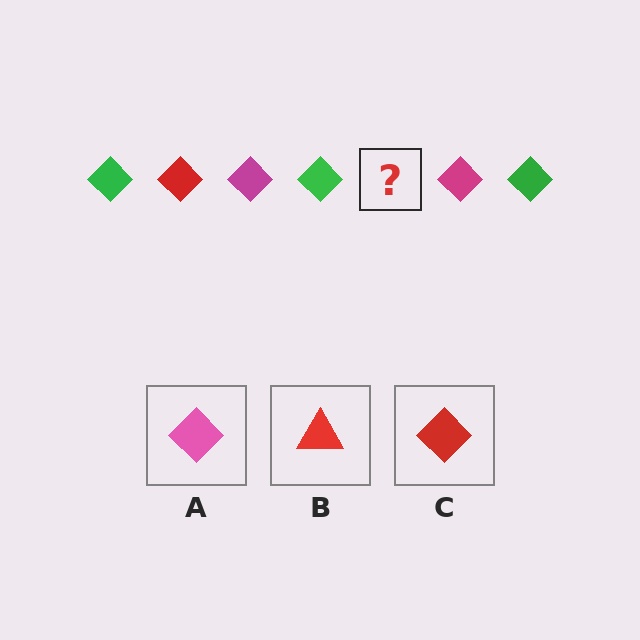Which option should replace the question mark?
Option C.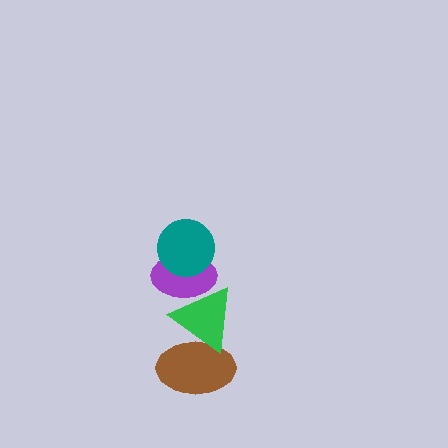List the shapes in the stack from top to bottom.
From top to bottom: the teal circle, the purple ellipse, the green triangle, the brown ellipse.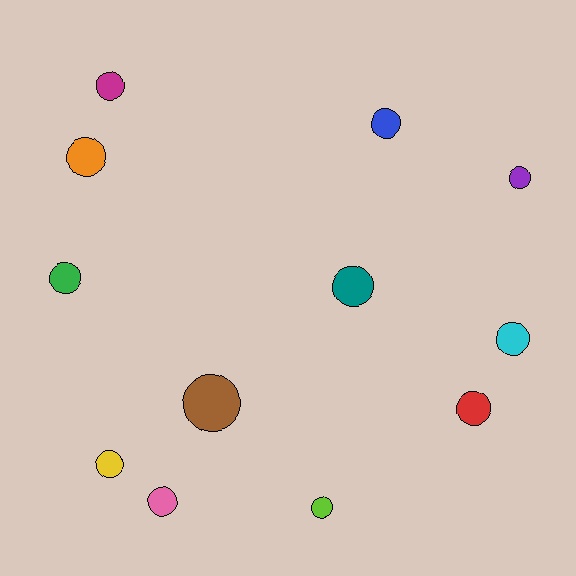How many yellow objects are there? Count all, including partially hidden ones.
There is 1 yellow object.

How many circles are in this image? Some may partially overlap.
There are 12 circles.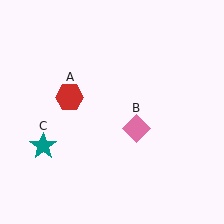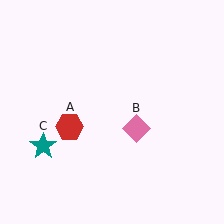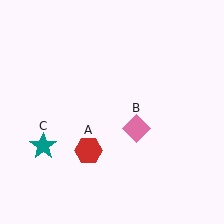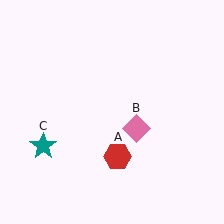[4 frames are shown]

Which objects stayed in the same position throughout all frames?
Pink diamond (object B) and teal star (object C) remained stationary.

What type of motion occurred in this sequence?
The red hexagon (object A) rotated counterclockwise around the center of the scene.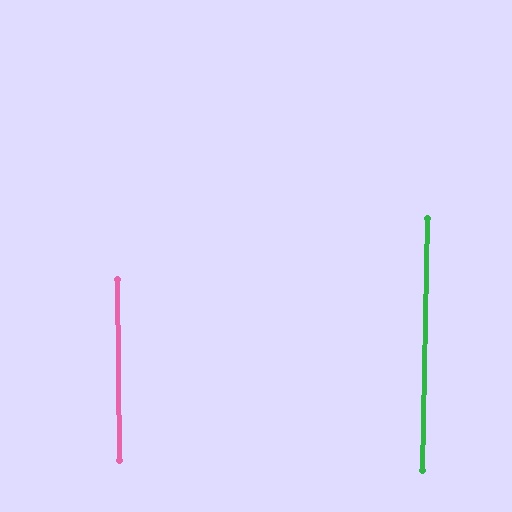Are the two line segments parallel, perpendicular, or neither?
Parallel — their directions differ by only 1.7°.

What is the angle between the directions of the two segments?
Approximately 2 degrees.